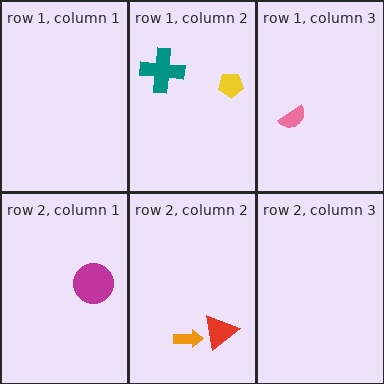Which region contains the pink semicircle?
The row 1, column 3 region.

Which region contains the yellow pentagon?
The row 1, column 2 region.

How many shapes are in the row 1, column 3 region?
1.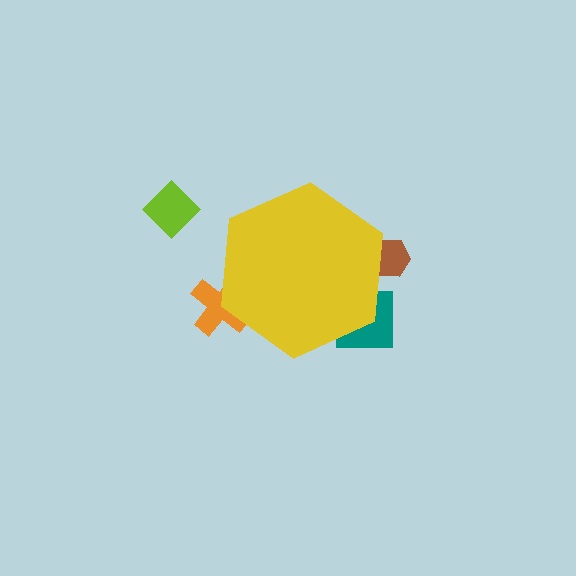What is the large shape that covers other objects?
A yellow hexagon.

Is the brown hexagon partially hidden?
Yes, the brown hexagon is partially hidden behind the yellow hexagon.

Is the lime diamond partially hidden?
No, the lime diamond is fully visible.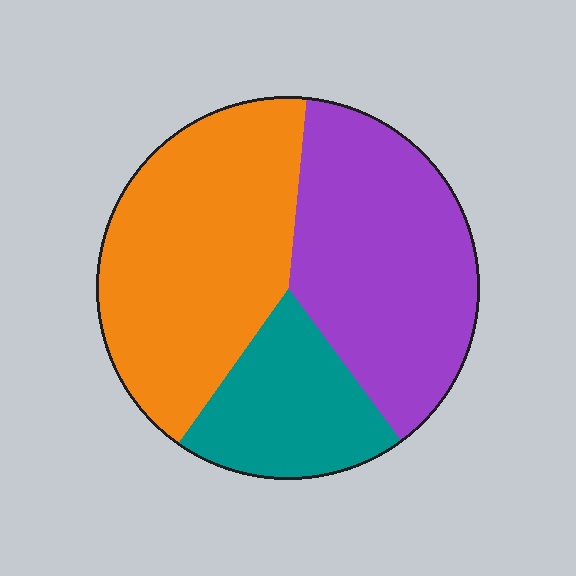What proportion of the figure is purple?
Purple takes up about three eighths (3/8) of the figure.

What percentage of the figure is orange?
Orange covers 42% of the figure.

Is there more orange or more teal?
Orange.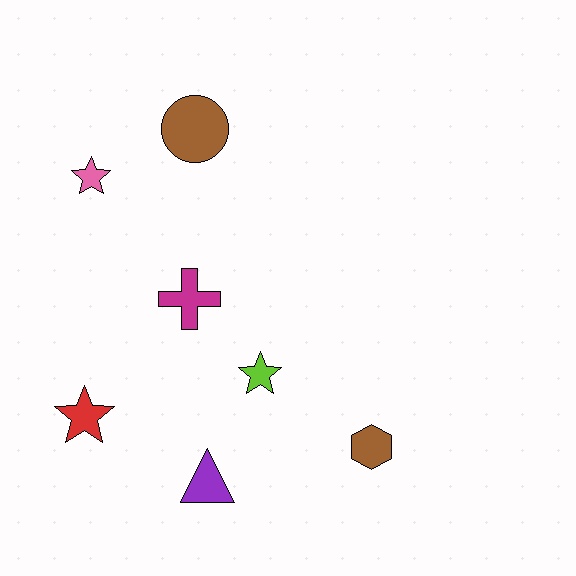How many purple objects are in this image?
There is 1 purple object.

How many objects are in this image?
There are 7 objects.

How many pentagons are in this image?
There are no pentagons.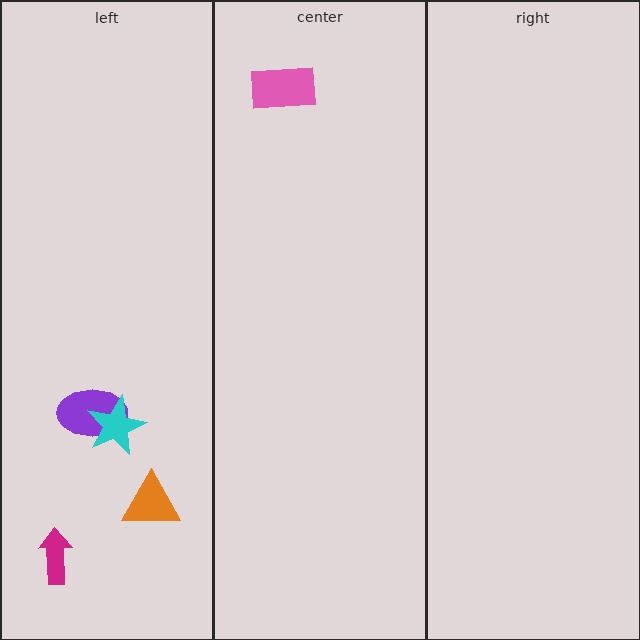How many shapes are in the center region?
1.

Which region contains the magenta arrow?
The left region.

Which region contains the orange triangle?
The left region.